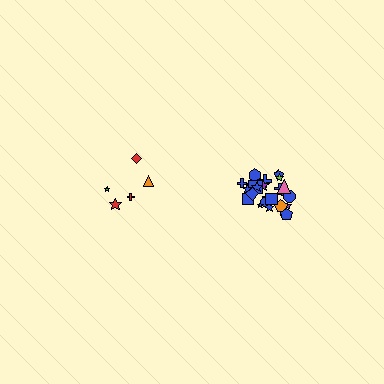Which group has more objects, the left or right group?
The right group.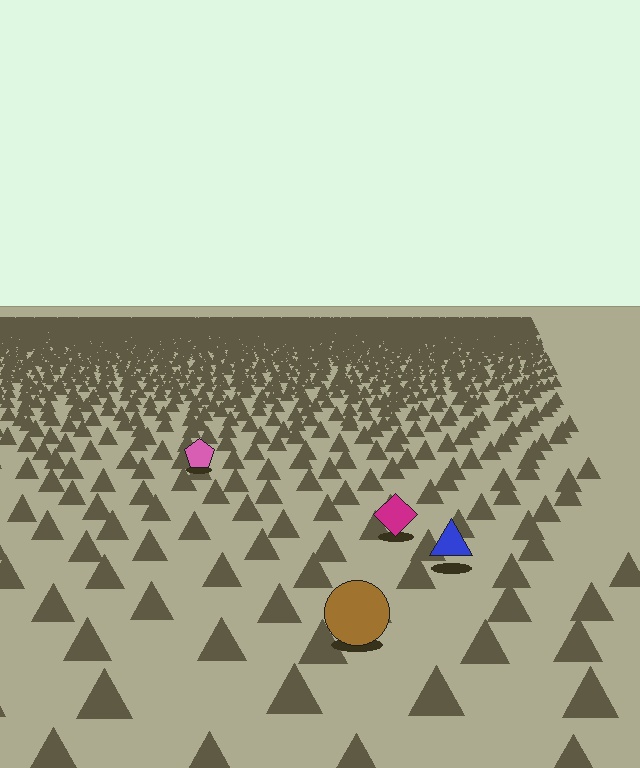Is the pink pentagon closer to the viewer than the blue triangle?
No. The blue triangle is closer — you can tell from the texture gradient: the ground texture is coarser near it.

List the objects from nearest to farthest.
From nearest to farthest: the brown circle, the blue triangle, the magenta diamond, the pink pentagon.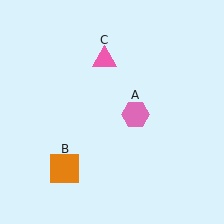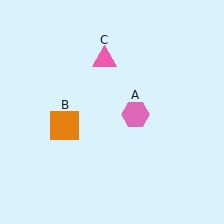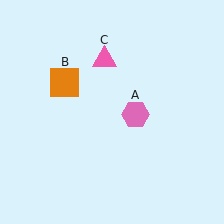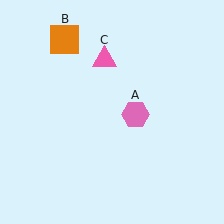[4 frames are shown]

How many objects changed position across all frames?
1 object changed position: orange square (object B).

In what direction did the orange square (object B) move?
The orange square (object B) moved up.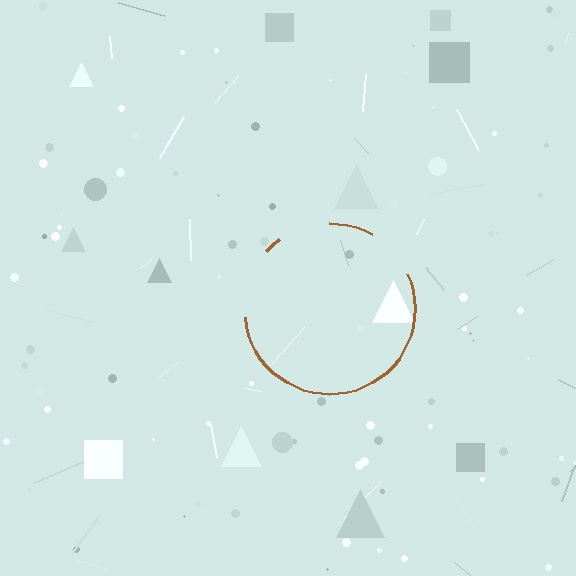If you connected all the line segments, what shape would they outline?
They would outline a circle.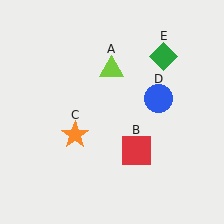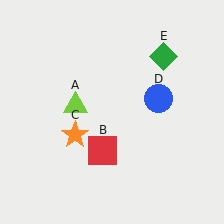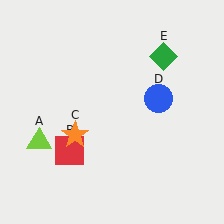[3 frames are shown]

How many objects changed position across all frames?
2 objects changed position: lime triangle (object A), red square (object B).